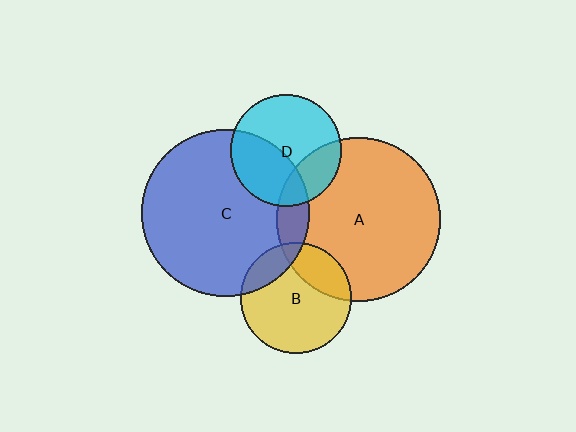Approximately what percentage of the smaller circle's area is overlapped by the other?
Approximately 25%.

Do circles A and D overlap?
Yes.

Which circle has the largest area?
Circle C (blue).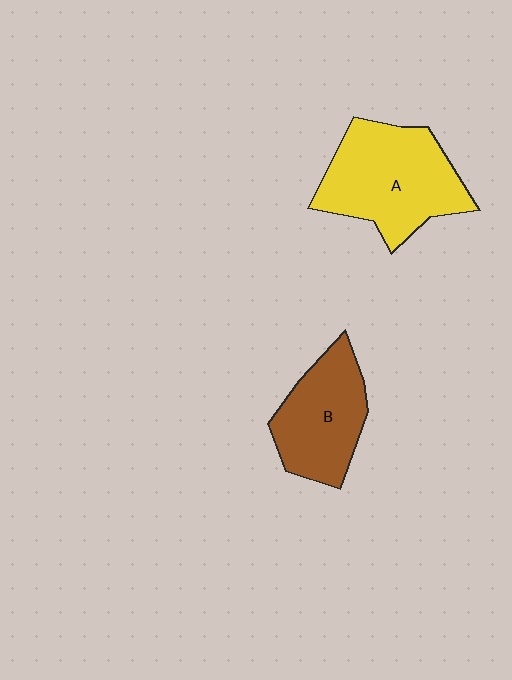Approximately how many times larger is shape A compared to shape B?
Approximately 1.3 times.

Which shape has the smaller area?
Shape B (brown).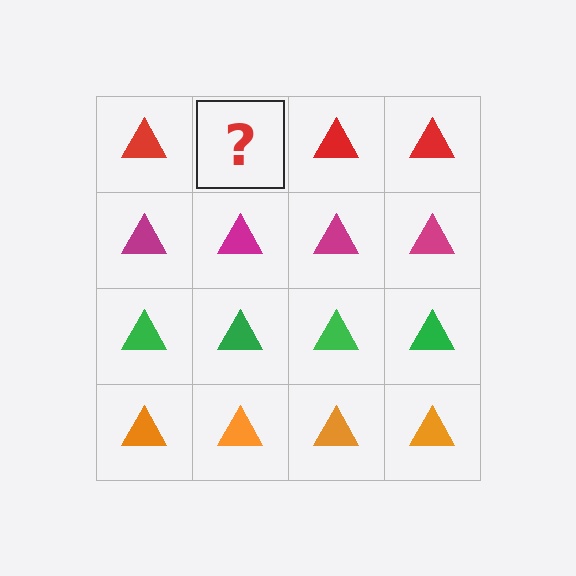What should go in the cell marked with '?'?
The missing cell should contain a red triangle.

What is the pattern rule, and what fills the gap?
The rule is that each row has a consistent color. The gap should be filled with a red triangle.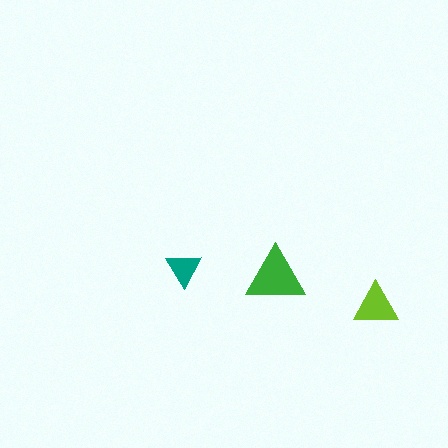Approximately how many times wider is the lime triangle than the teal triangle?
About 1.5 times wider.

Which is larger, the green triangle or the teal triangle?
The green one.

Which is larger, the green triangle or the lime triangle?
The green one.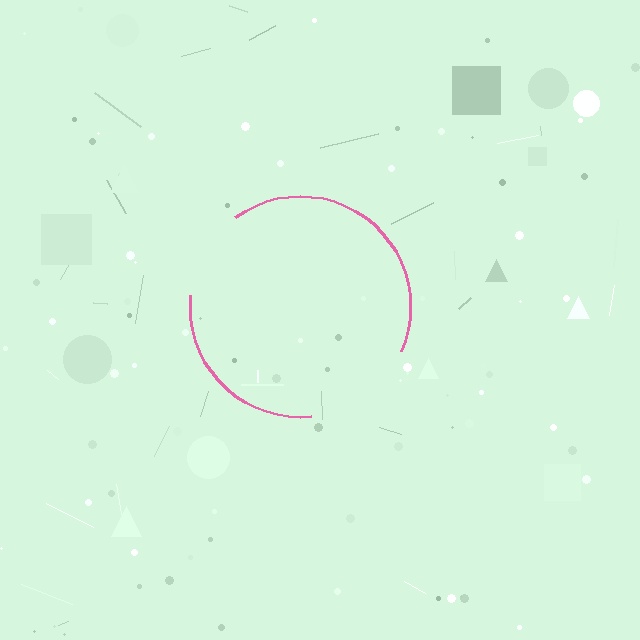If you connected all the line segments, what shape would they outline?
They would outline a circle.